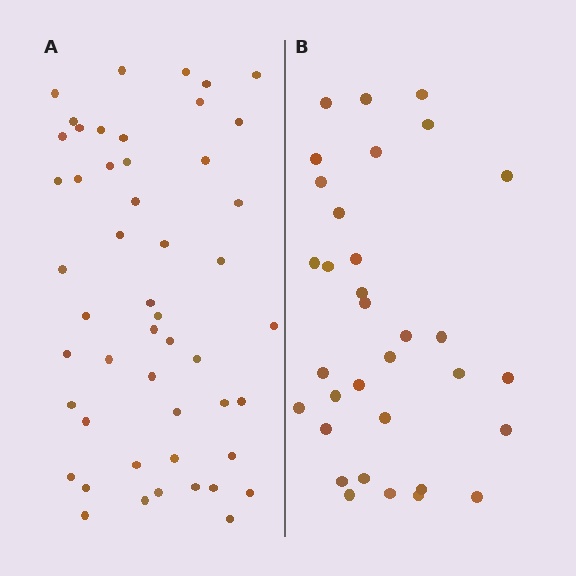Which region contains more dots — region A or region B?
Region A (the left region) has more dots.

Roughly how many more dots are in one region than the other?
Region A has approximately 15 more dots than region B.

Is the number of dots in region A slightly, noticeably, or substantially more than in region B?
Region A has substantially more. The ratio is roughly 1.5 to 1.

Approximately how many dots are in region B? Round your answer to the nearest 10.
About 30 dots. (The exact count is 33, which rounds to 30.)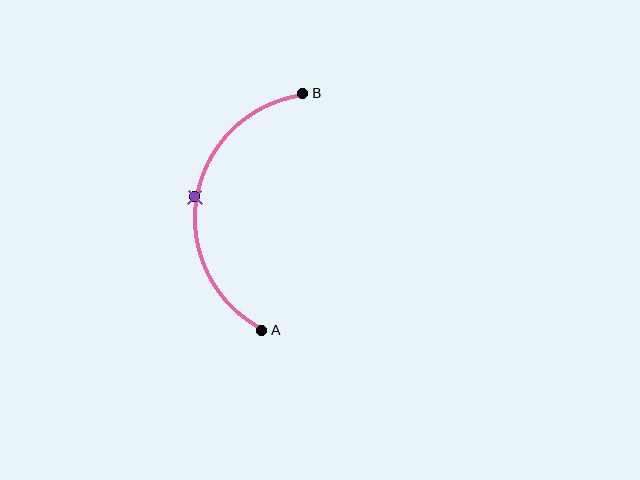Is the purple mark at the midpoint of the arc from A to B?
Yes. The purple mark lies on the arc at equal arc-length from both A and B — it is the arc midpoint.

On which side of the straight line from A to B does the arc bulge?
The arc bulges to the left of the straight line connecting A and B.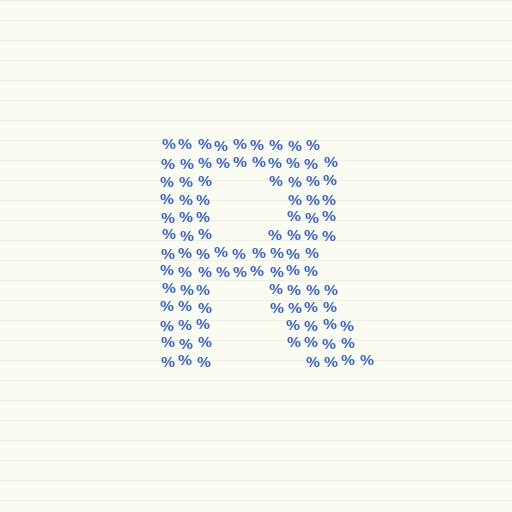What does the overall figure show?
The overall figure shows the letter R.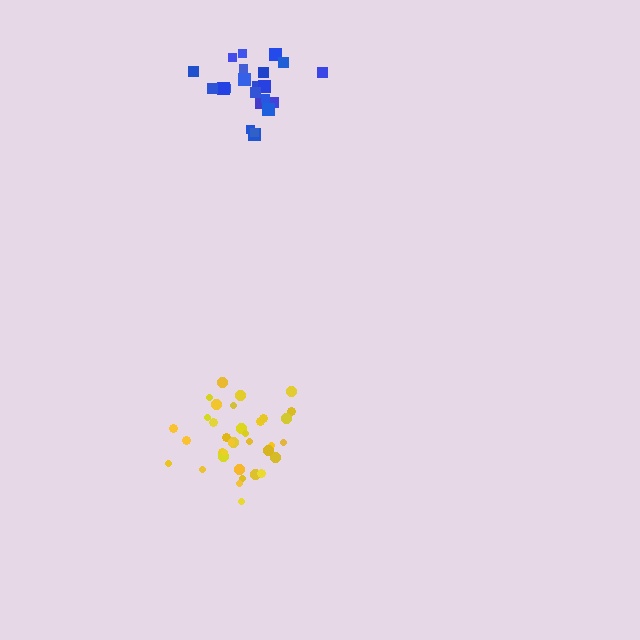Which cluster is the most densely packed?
Yellow.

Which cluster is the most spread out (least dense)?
Blue.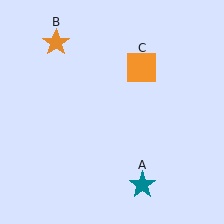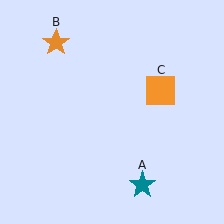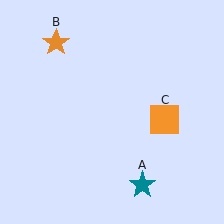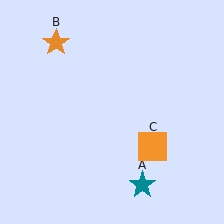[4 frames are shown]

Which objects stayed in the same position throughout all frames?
Teal star (object A) and orange star (object B) remained stationary.